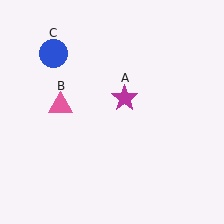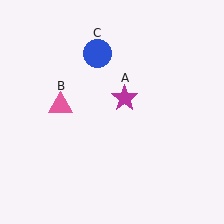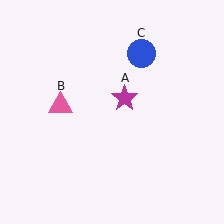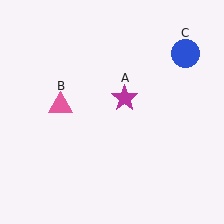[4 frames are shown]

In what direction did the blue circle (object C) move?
The blue circle (object C) moved right.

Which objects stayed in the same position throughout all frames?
Magenta star (object A) and pink triangle (object B) remained stationary.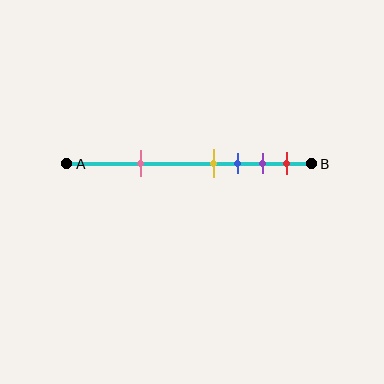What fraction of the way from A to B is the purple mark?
The purple mark is approximately 80% (0.8) of the way from A to B.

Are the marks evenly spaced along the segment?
No, the marks are not evenly spaced.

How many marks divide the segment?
There are 5 marks dividing the segment.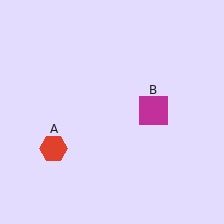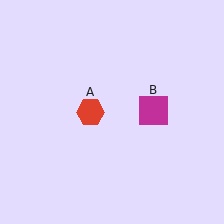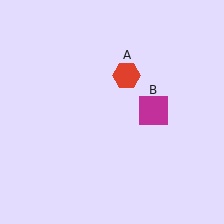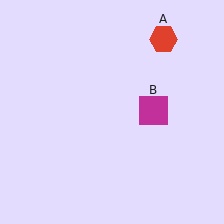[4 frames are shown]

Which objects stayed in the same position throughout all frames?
Magenta square (object B) remained stationary.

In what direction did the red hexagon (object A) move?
The red hexagon (object A) moved up and to the right.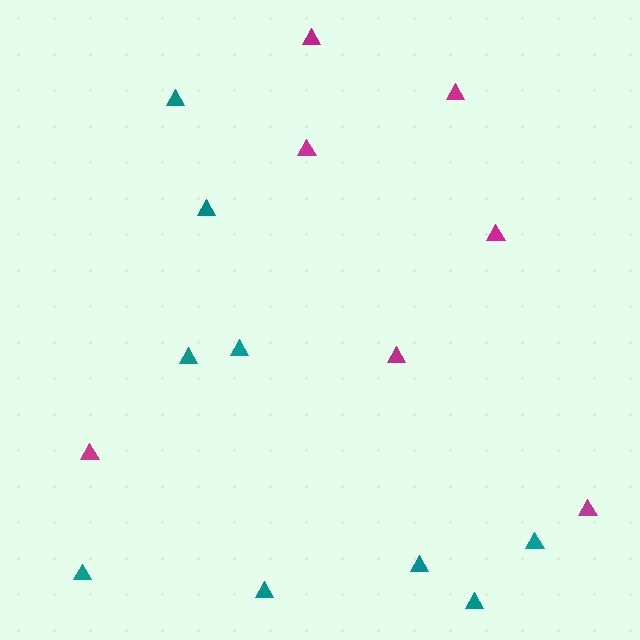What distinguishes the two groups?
There are 2 groups: one group of teal triangles (9) and one group of magenta triangles (7).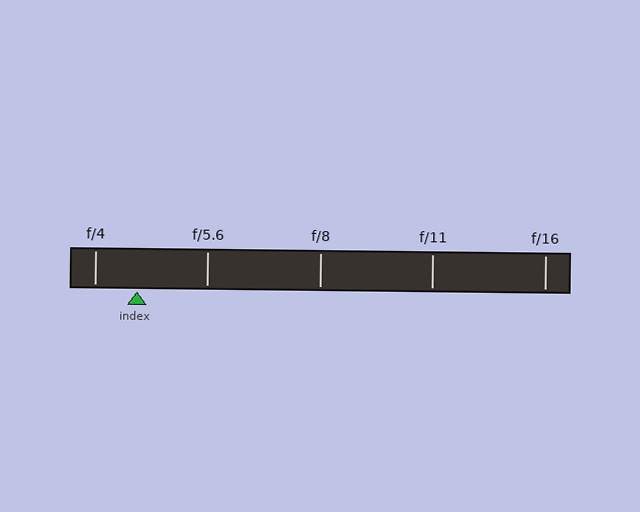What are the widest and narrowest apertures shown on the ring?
The widest aperture shown is f/4 and the narrowest is f/16.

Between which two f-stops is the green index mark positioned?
The index mark is between f/4 and f/5.6.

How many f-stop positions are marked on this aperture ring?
There are 5 f-stop positions marked.